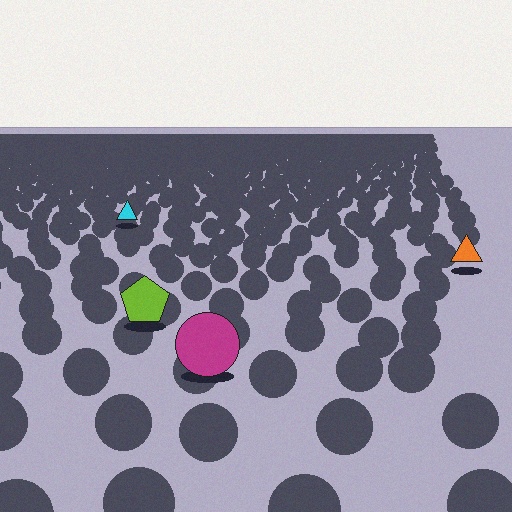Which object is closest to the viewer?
The magenta circle is closest. The texture marks near it are larger and more spread out.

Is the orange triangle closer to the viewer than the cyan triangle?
Yes. The orange triangle is closer — you can tell from the texture gradient: the ground texture is coarser near it.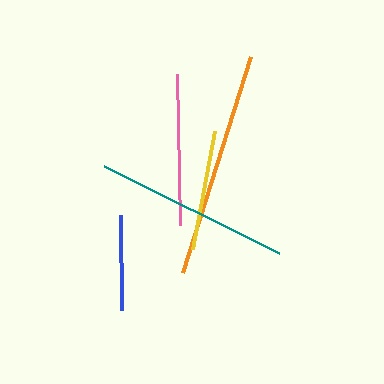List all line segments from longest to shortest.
From longest to shortest: orange, teal, pink, yellow, blue.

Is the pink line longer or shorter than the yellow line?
The pink line is longer than the yellow line.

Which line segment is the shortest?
The blue line is the shortest at approximately 95 pixels.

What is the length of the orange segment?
The orange segment is approximately 227 pixels long.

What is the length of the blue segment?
The blue segment is approximately 95 pixels long.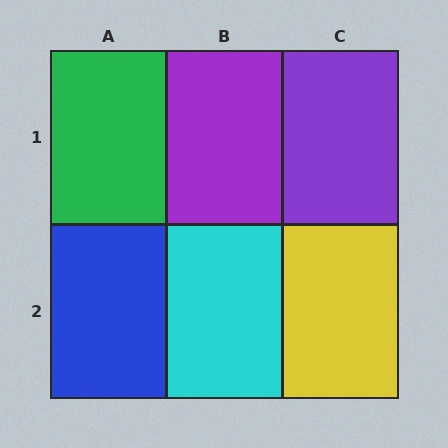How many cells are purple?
2 cells are purple.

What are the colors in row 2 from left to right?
Blue, cyan, yellow.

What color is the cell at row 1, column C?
Purple.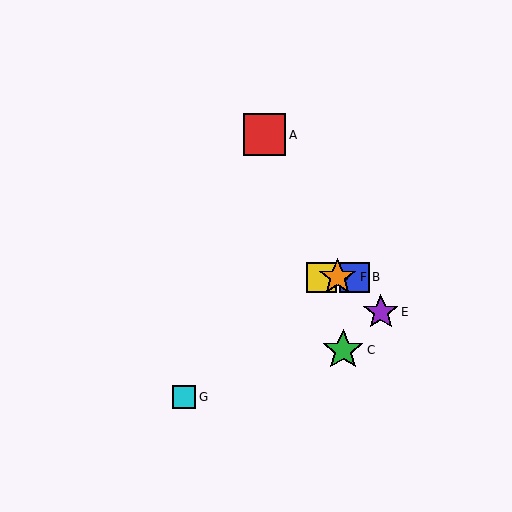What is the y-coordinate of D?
Object D is at y≈277.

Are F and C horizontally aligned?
No, F is at y≈277 and C is at y≈350.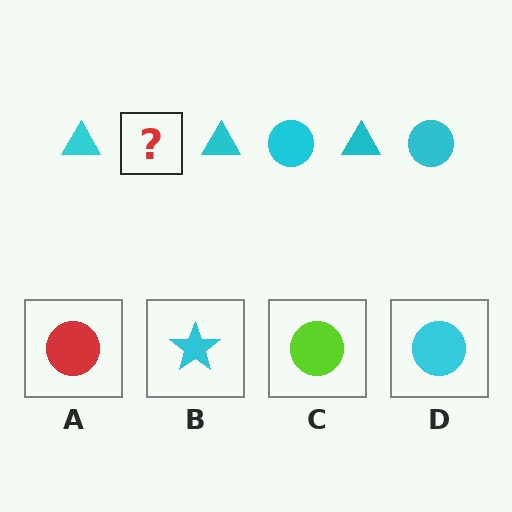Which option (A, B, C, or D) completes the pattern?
D.